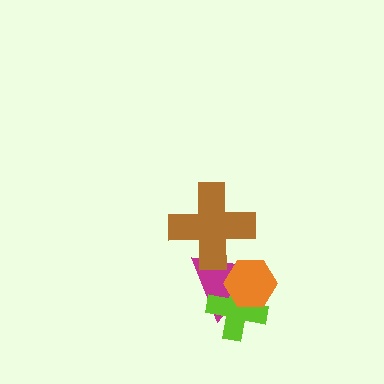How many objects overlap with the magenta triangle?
3 objects overlap with the magenta triangle.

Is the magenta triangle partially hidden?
Yes, it is partially covered by another shape.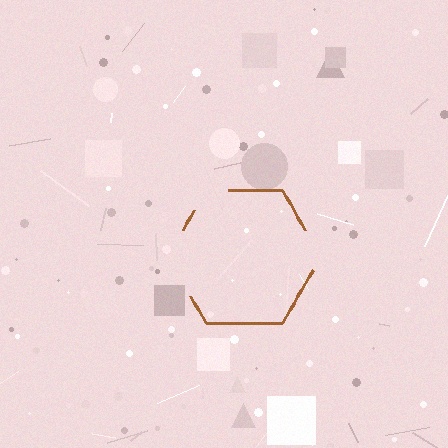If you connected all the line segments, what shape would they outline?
They would outline a hexagon.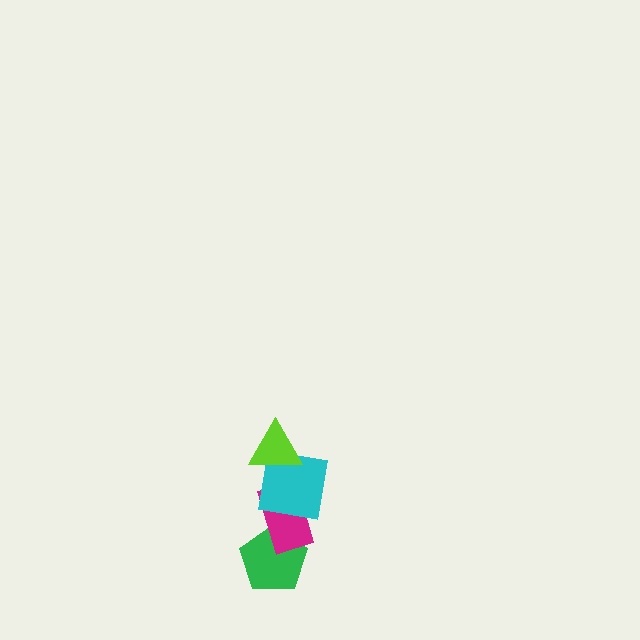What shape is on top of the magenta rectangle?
The cyan square is on top of the magenta rectangle.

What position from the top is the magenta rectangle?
The magenta rectangle is 3rd from the top.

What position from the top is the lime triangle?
The lime triangle is 1st from the top.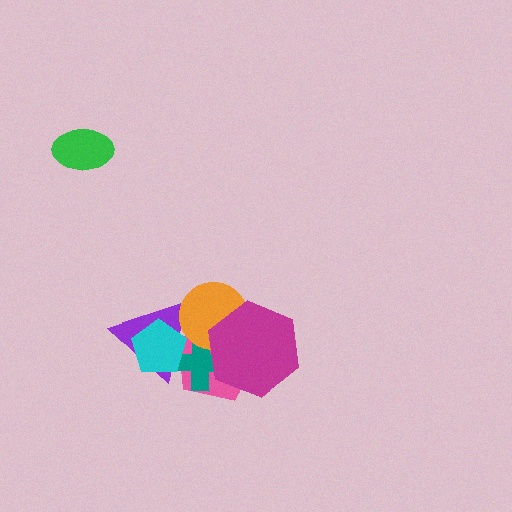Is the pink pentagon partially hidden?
Yes, it is partially covered by another shape.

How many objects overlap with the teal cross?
5 objects overlap with the teal cross.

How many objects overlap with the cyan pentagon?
3 objects overlap with the cyan pentagon.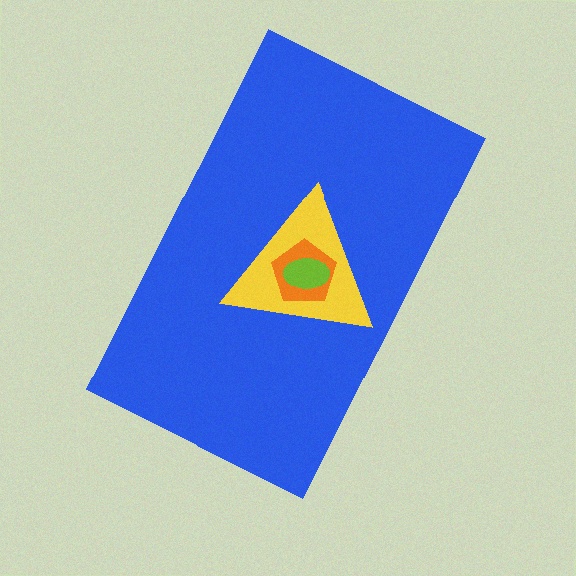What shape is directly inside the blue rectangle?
The yellow triangle.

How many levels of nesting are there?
4.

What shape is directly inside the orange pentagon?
The lime ellipse.